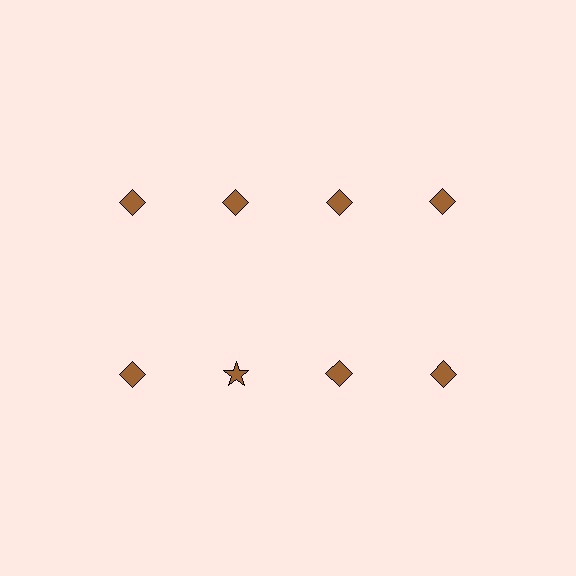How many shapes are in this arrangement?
There are 8 shapes arranged in a grid pattern.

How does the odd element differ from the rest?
It has a different shape: star instead of diamond.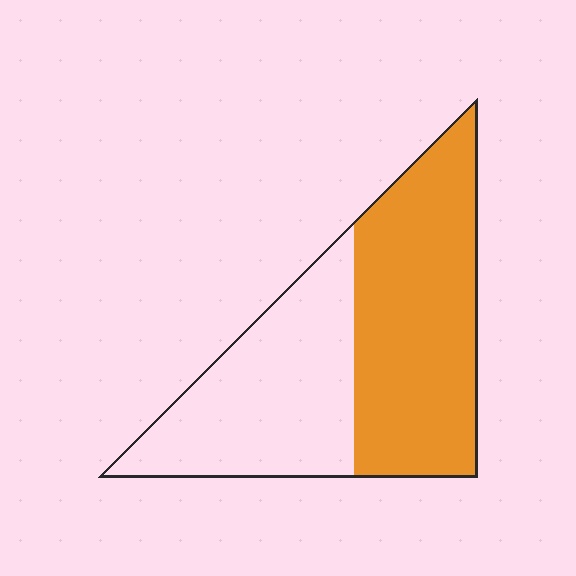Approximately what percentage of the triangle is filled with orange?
Approximately 55%.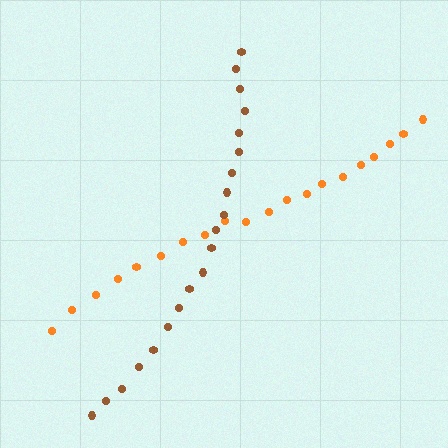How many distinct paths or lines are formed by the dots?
There are 2 distinct paths.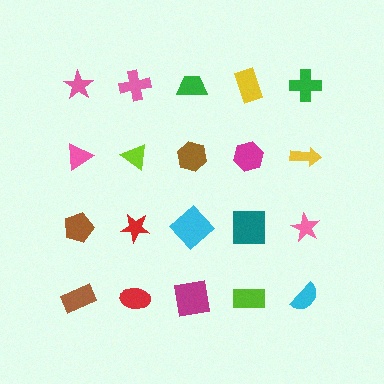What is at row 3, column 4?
A teal square.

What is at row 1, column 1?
A pink star.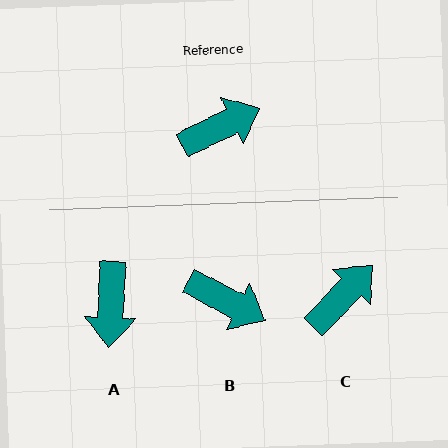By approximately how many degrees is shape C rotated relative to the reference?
Approximately 21 degrees counter-clockwise.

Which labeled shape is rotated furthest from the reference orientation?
A, about 118 degrees away.